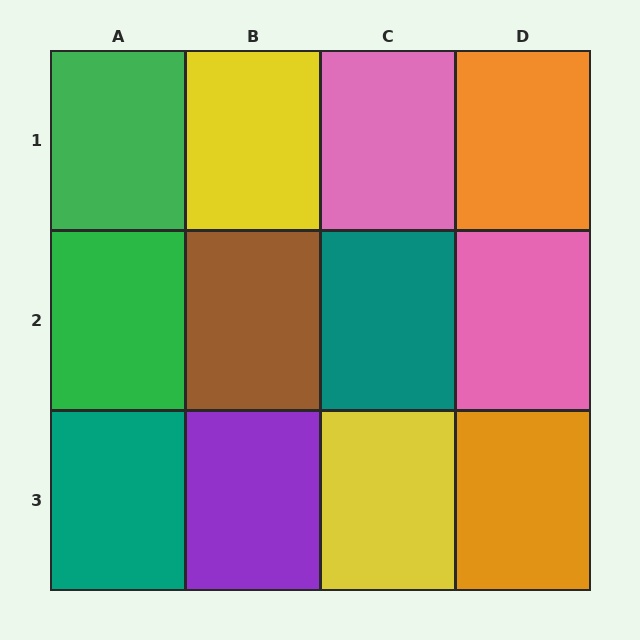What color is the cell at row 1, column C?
Pink.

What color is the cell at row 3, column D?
Orange.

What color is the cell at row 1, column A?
Green.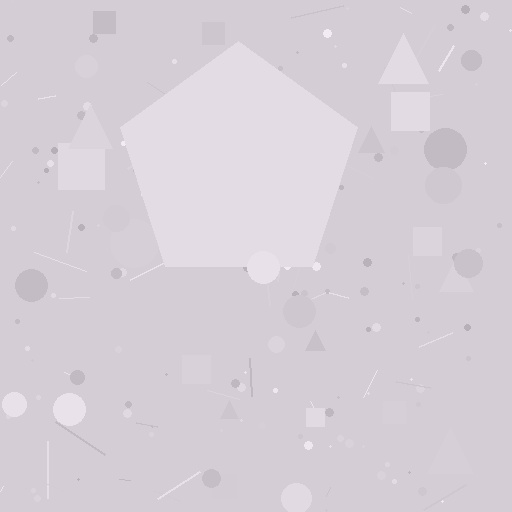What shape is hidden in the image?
A pentagon is hidden in the image.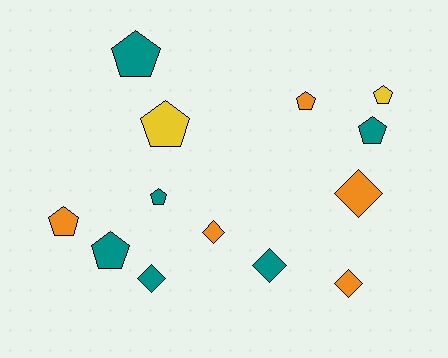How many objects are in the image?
There are 13 objects.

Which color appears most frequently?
Teal, with 6 objects.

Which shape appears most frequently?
Pentagon, with 8 objects.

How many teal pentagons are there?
There are 4 teal pentagons.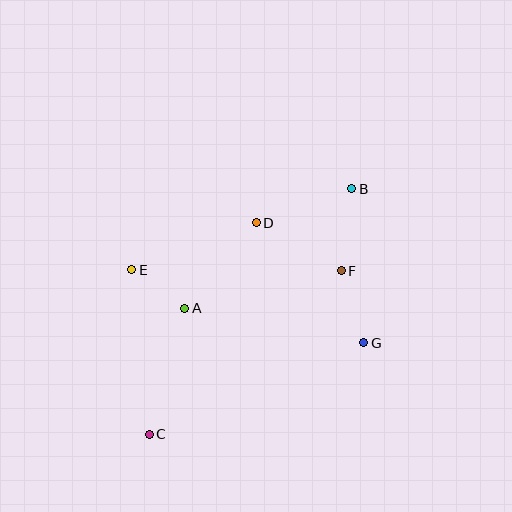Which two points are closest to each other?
Points A and E are closest to each other.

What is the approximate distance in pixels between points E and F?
The distance between E and F is approximately 210 pixels.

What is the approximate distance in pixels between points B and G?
The distance between B and G is approximately 154 pixels.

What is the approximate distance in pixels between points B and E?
The distance between B and E is approximately 234 pixels.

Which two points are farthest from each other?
Points B and C are farthest from each other.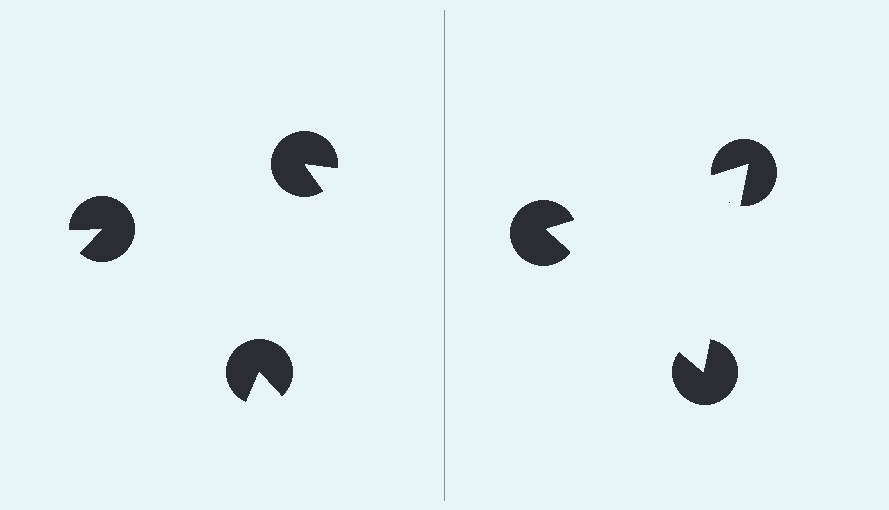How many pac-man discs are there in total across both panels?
6 — 3 on each side.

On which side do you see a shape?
An illusory triangle appears on the right side. On the left side the wedge cuts are rotated, so no coherent shape forms.